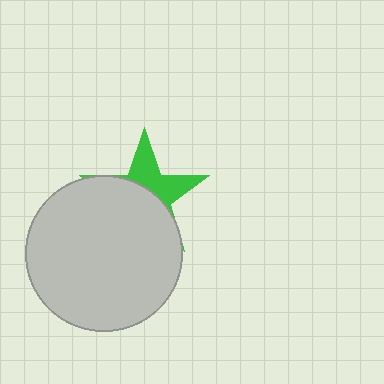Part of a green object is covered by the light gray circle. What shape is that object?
It is a star.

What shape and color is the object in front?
The object in front is a light gray circle.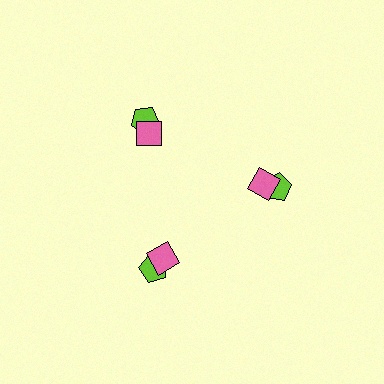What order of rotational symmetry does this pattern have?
This pattern has 3-fold rotational symmetry.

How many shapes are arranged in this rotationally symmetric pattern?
There are 6 shapes, arranged in 3 groups of 2.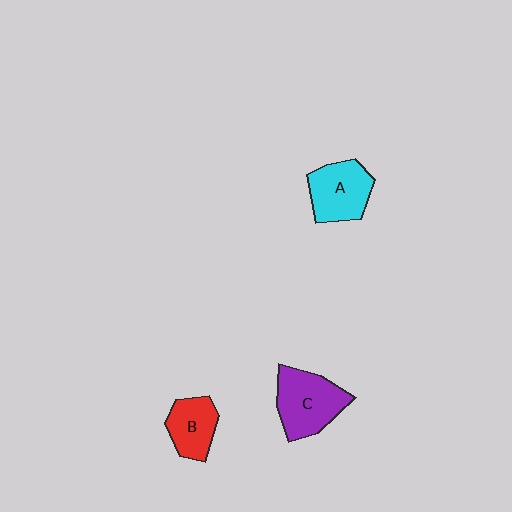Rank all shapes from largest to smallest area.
From largest to smallest: C (purple), A (cyan), B (red).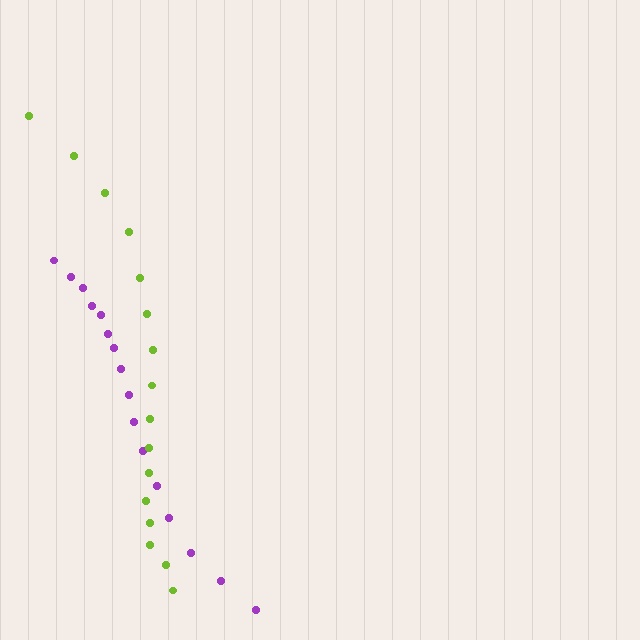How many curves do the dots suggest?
There are 2 distinct paths.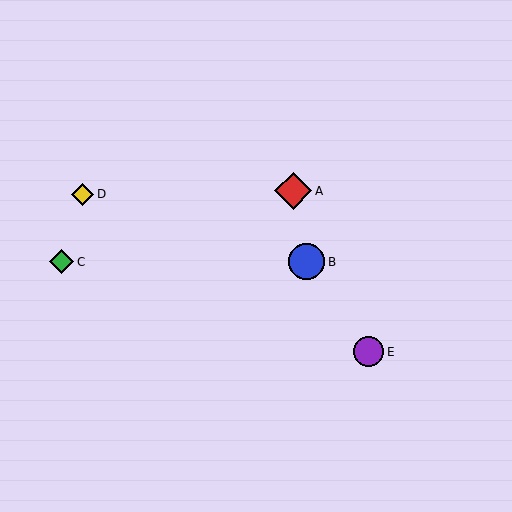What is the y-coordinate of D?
Object D is at y≈194.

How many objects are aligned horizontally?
2 objects (B, C) are aligned horizontally.